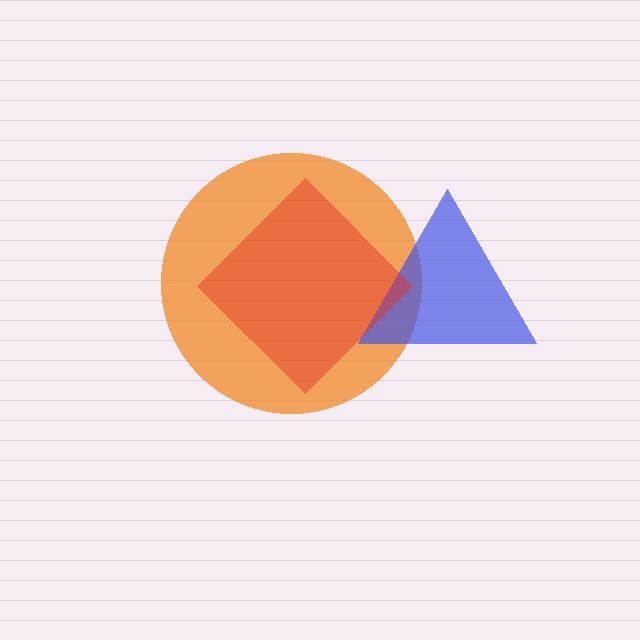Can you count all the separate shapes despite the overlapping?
Yes, there are 3 separate shapes.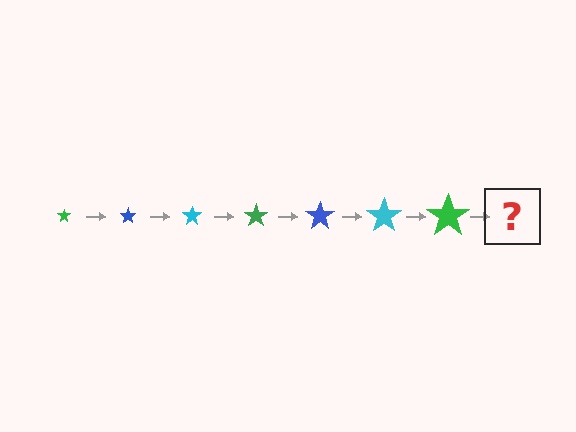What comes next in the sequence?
The next element should be a blue star, larger than the previous one.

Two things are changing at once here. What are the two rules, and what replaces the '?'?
The two rules are that the star grows larger each step and the color cycles through green, blue, and cyan. The '?' should be a blue star, larger than the previous one.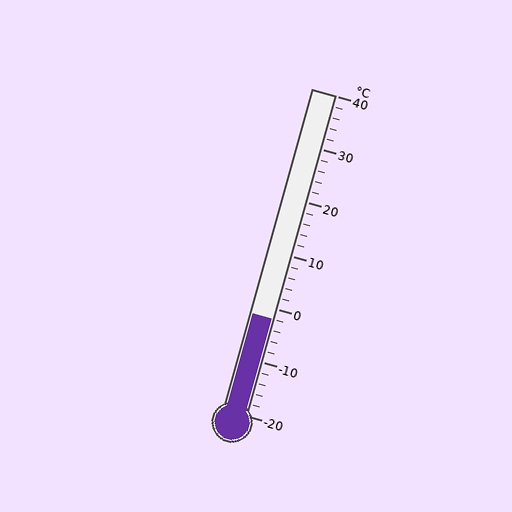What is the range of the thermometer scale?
The thermometer scale ranges from -20°C to 40°C.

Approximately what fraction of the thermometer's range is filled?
The thermometer is filled to approximately 30% of its range.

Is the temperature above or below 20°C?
The temperature is below 20°C.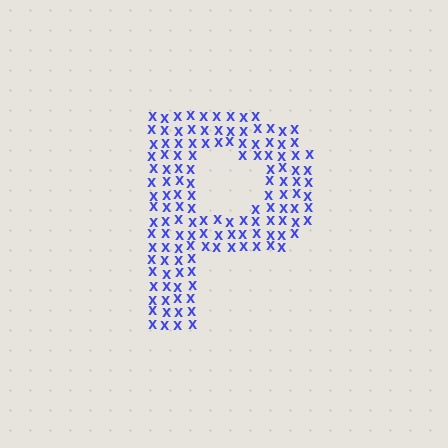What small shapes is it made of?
It is made of small letter X's.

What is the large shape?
The large shape is the letter P.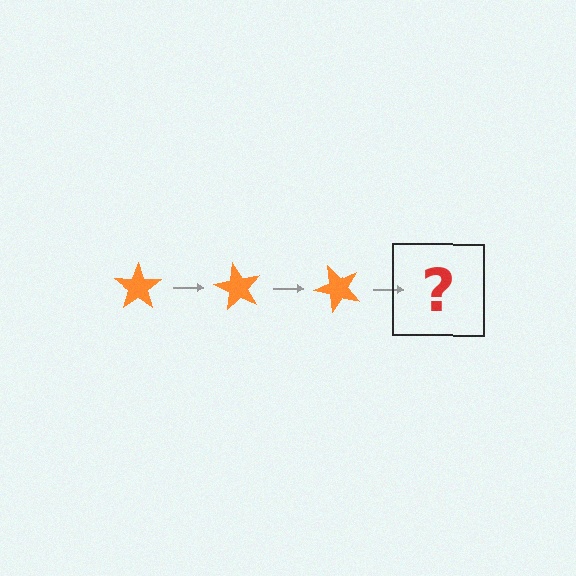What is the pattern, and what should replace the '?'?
The pattern is that the star rotates 60 degrees each step. The '?' should be an orange star rotated 180 degrees.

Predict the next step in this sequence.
The next step is an orange star rotated 180 degrees.